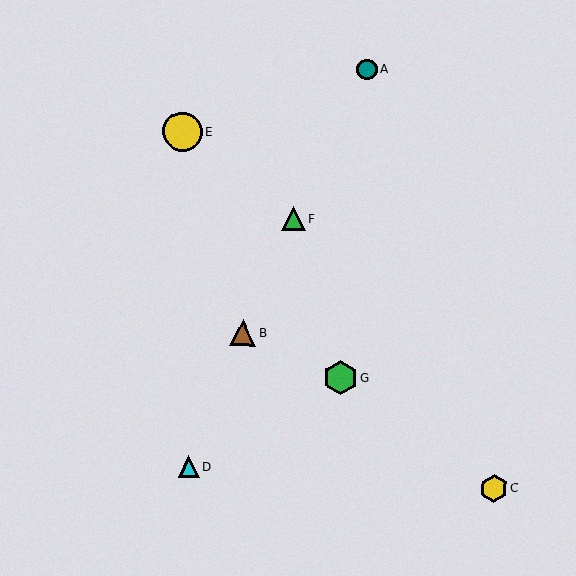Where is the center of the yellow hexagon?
The center of the yellow hexagon is at (494, 488).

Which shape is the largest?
The yellow circle (labeled E) is the largest.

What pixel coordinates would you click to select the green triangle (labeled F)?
Click at (293, 219) to select the green triangle F.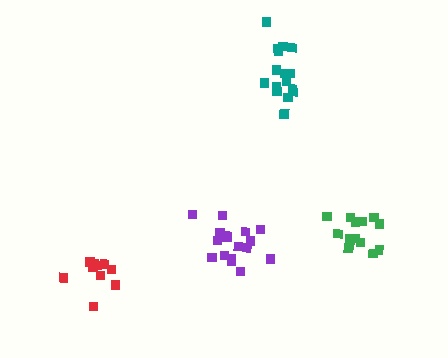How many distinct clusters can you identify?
There are 4 distinct clusters.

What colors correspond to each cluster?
The clusters are colored: green, purple, teal, red.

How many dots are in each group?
Group 1: 15 dots, Group 2: 18 dots, Group 3: 16 dots, Group 4: 12 dots (61 total).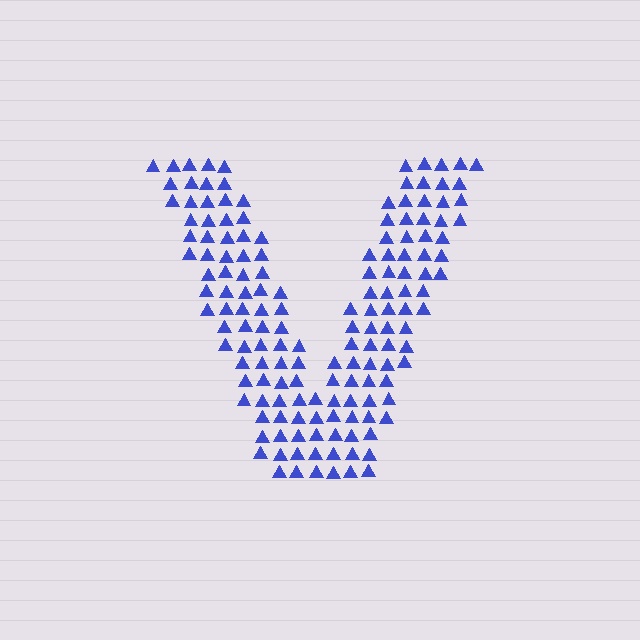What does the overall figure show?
The overall figure shows the letter V.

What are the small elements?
The small elements are triangles.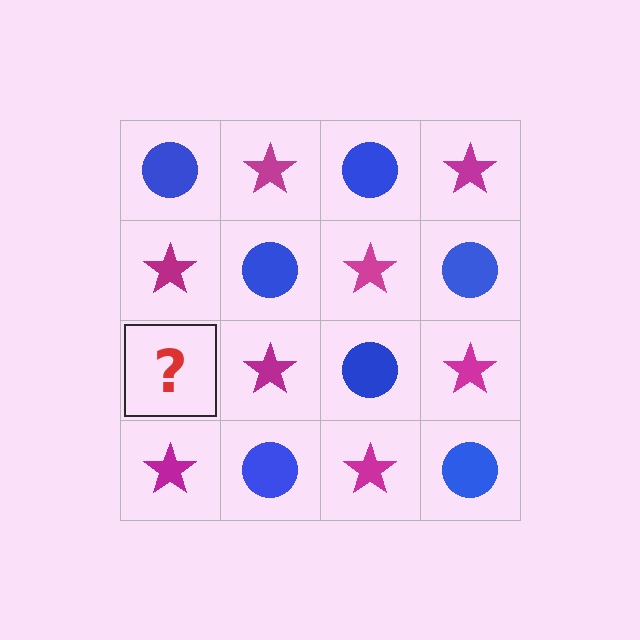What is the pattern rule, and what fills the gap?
The rule is that it alternates blue circle and magenta star in a checkerboard pattern. The gap should be filled with a blue circle.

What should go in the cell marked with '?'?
The missing cell should contain a blue circle.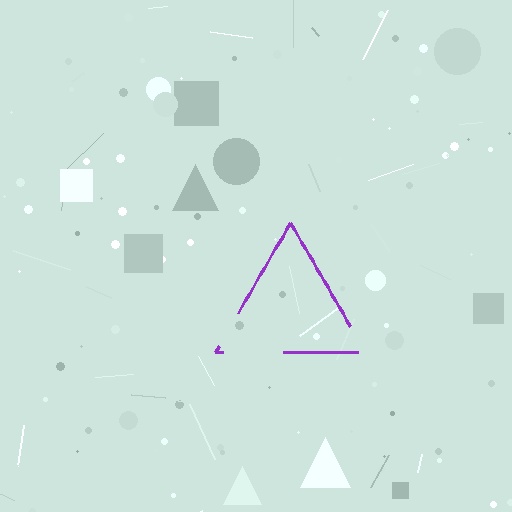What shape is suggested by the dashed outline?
The dashed outline suggests a triangle.